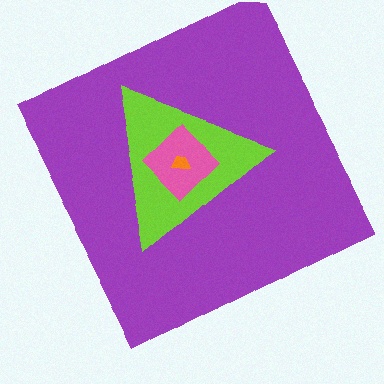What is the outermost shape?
The purple square.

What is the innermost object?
The orange trapezoid.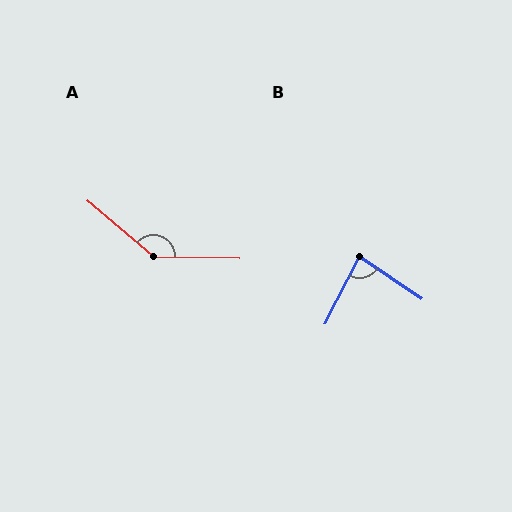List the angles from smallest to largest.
B (82°), A (141°).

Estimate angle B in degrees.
Approximately 82 degrees.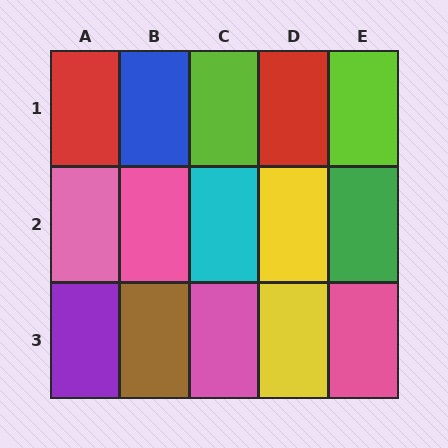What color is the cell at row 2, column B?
Pink.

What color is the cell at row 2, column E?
Green.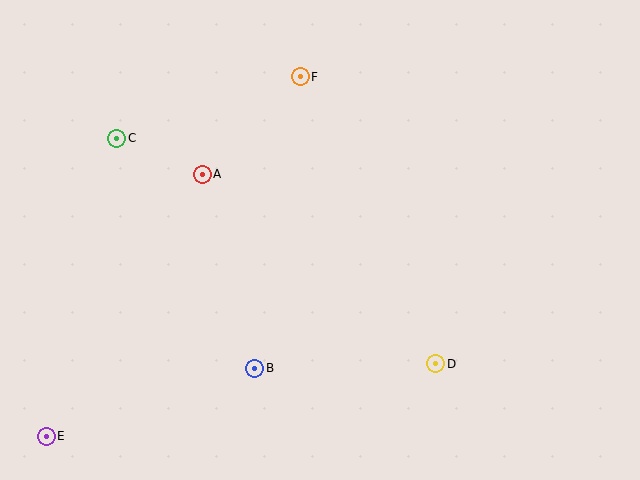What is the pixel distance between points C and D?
The distance between C and D is 390 pixels.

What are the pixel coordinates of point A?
Point A is at (202, 174).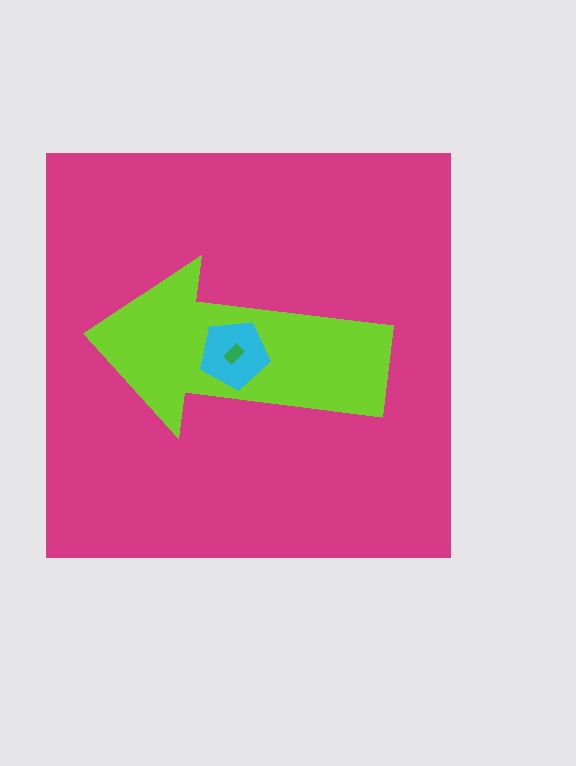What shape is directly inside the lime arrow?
The cyan pentagon.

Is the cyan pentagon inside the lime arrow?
Yes.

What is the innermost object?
The green rectangle.